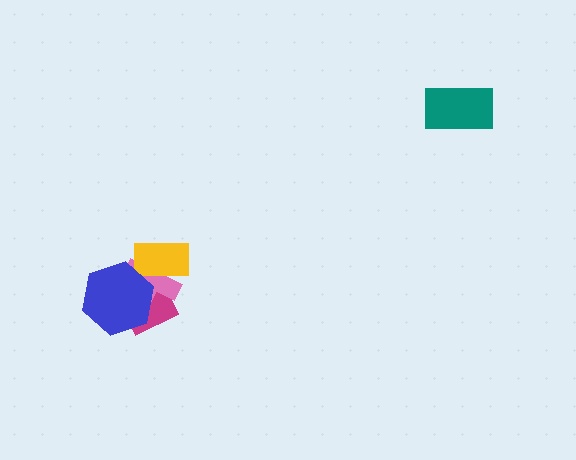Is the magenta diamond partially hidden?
Yes, it is partially covered by another shape.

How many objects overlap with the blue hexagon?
2 objects overlap with the blue hexagon.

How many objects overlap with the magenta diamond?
3 objects overlap with the magenta diamond.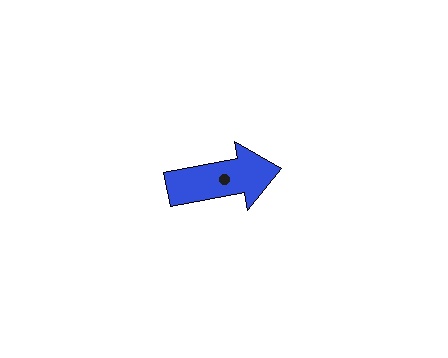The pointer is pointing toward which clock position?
Roughly 3 o'clock.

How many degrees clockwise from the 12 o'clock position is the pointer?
Approximately 79 degrees.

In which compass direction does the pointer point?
East.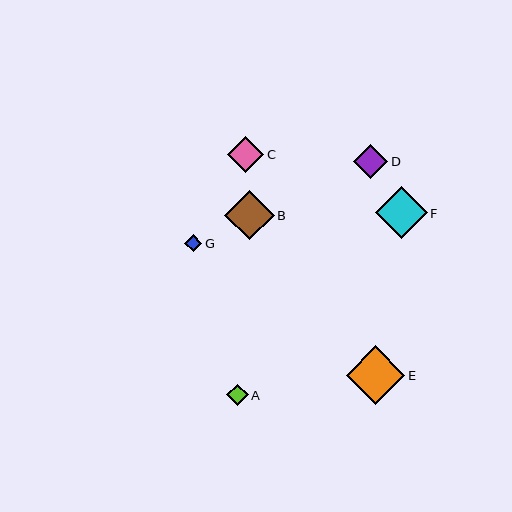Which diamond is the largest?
Diamond E is the largest with a size of approximately 58 pixels.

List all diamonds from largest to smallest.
From largest to smallest: E, F, B, C, D, A, G.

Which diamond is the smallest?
Diamond G is the smallest with a size of approximately 17 pixels.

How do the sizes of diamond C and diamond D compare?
Diamond C and diamond D are approximately the same size.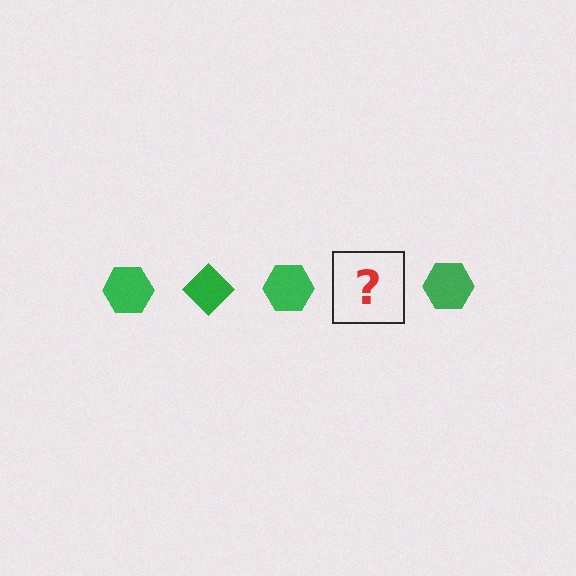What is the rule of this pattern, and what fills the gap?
The rule is that the pattern cycles through hexagon, diamond shapes in green. The gap should be filled with a green diamond.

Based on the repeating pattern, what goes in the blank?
The blank should be a green diamond.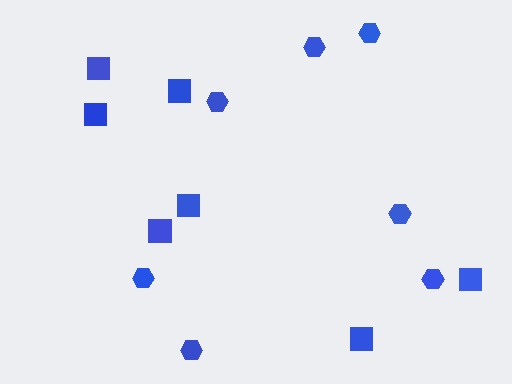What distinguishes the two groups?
There are 2 groups: one group of squares (7) and one group of hexagons (7).